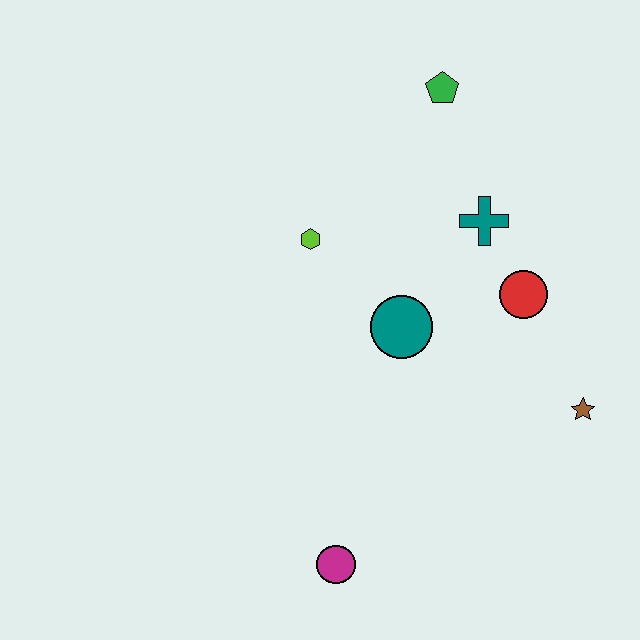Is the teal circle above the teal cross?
No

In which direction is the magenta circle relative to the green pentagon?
The magenta circle is below the green pentagon.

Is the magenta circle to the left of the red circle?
Yes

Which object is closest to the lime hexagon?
The teal circle is closest to the lime hexagon.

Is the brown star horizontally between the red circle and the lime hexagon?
No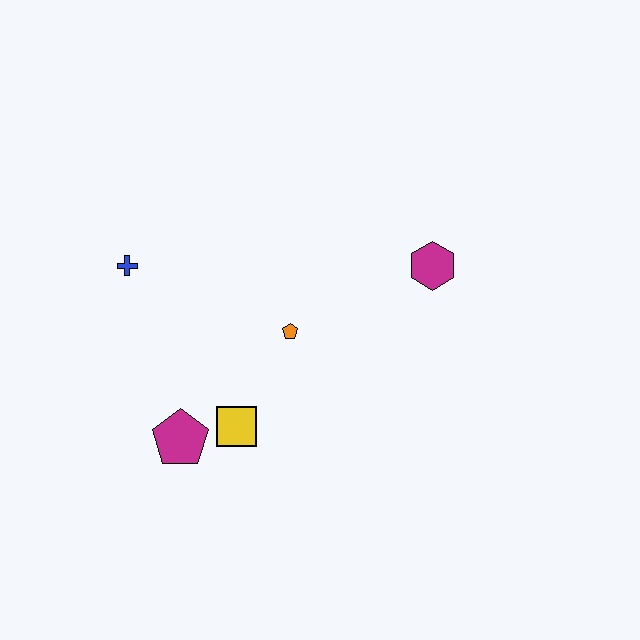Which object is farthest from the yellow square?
The magenta hexagon is farthest from the yellow square.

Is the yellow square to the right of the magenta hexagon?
No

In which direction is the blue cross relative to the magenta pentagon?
The blue cross is above the magenta pentagon.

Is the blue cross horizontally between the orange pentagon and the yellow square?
No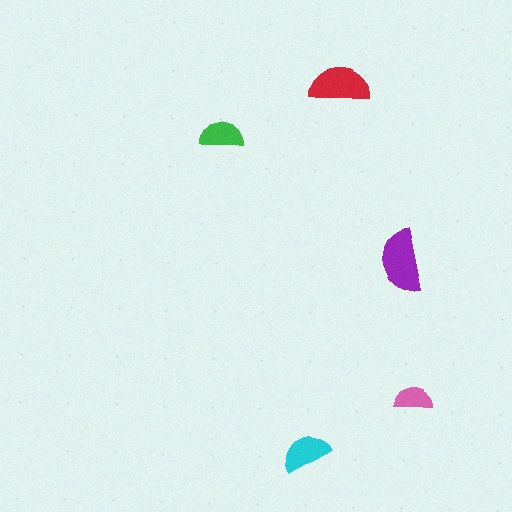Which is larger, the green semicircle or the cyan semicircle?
The cyan one.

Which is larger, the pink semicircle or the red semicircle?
The red one.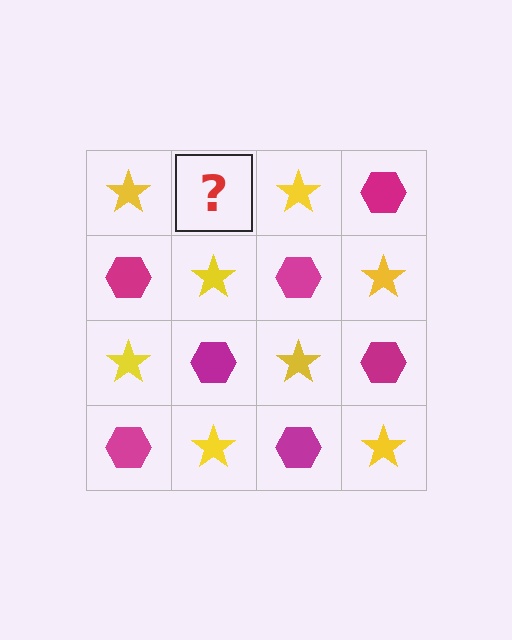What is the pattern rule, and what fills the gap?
The rule is that it alternates yellow star and magenta hexagon in a checkerboard pattern. The gap should be filled with a magenta hexagon.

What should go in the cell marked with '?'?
The missing cell should contain a magenta hexagon.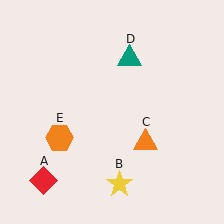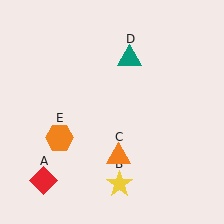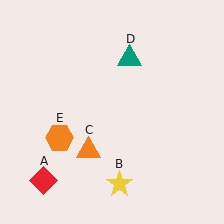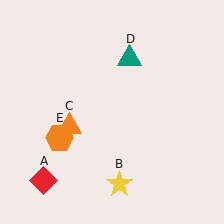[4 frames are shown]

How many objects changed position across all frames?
1 object changed position: orange triangle (object C).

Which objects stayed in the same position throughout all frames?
Red diamond (object A) and yellow star (object B) and teal triangle (object D) and orange hexagon (object E) remained stationary.